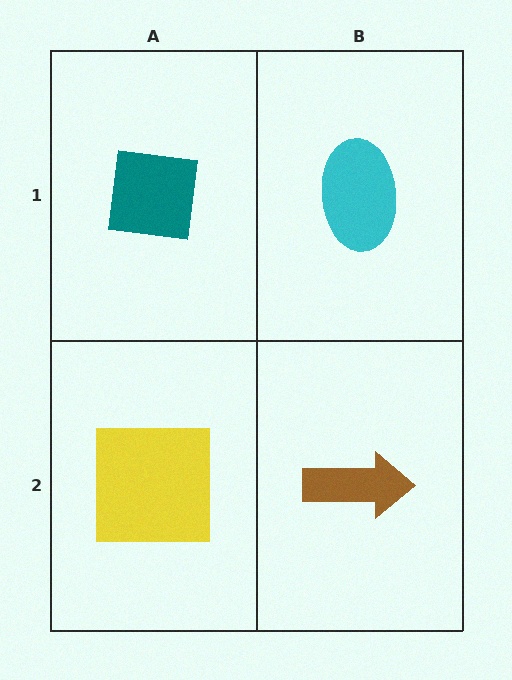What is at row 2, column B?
A brown arrow.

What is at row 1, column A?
A teal square.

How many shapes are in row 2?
2 shapes.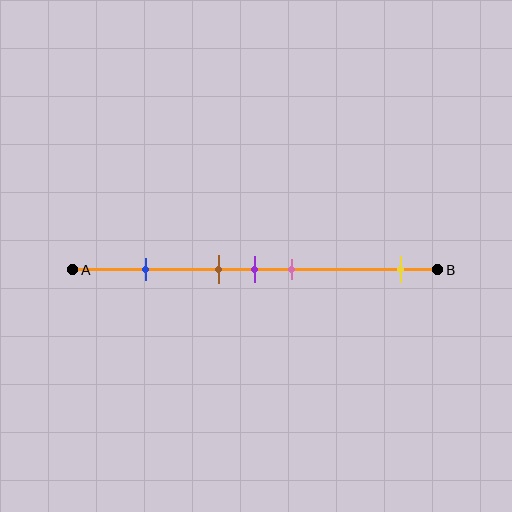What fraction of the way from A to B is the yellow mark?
The yellow mark is approximately 90% (0.9) of the way from A to B.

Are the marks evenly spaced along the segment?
No, the marks are not evenly spaced.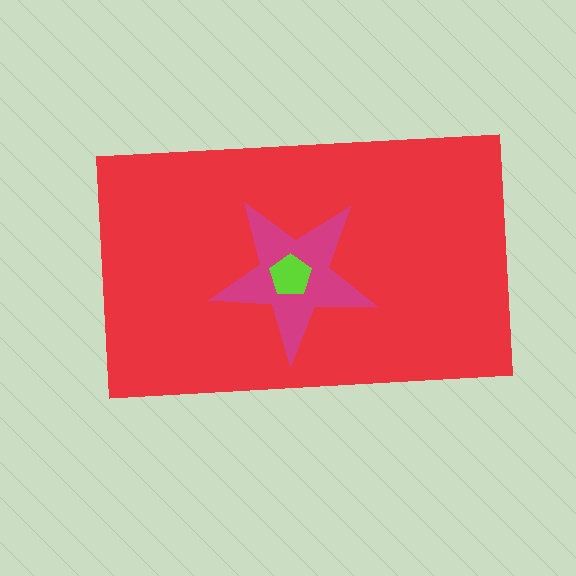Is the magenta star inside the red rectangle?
Yes.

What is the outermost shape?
The red rectangle.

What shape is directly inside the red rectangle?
The magenta star.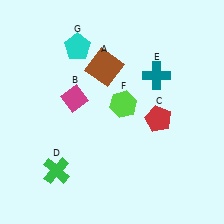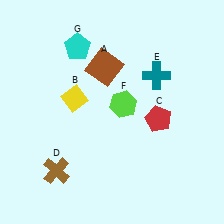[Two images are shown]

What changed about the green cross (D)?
In Image 1, D is green. In Image 2, it changed to brown.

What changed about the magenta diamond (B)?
In Image 1, B is magenta. In Image 2, it changed to yellow.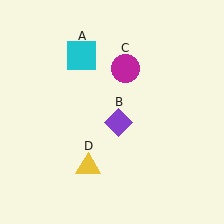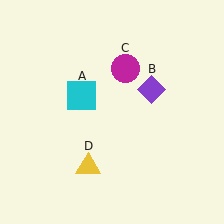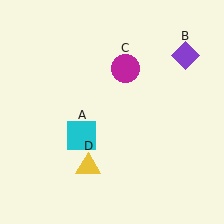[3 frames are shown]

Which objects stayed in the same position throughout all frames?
Magenta circle (object C) and yellow triangle (object D) remained stationary.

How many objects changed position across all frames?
2 objects changed position: cyan square (object A), purple diamond (object B).